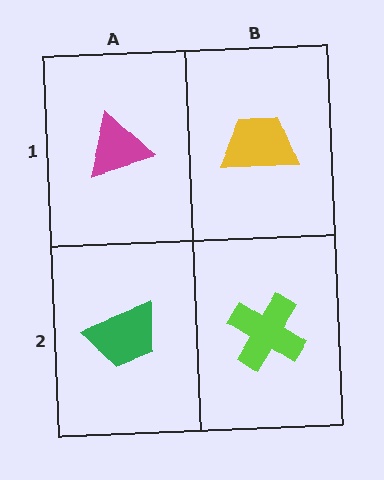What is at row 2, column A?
A green trapezoid.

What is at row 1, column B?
A yellow trapezoid.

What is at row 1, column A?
A magenta triangle.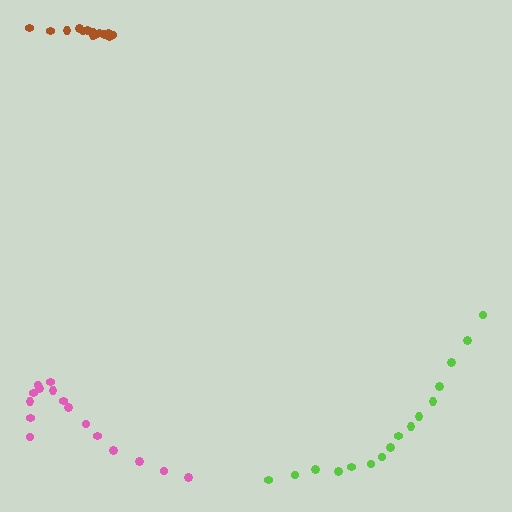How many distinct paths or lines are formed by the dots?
There are 3 distinct paths.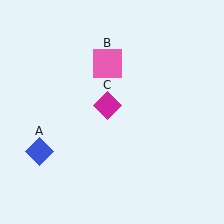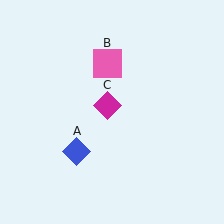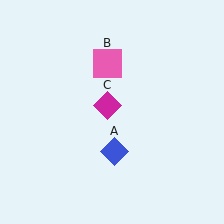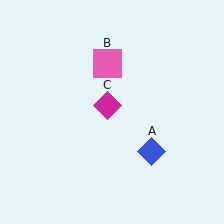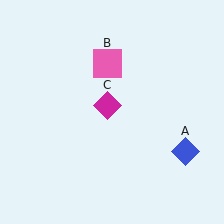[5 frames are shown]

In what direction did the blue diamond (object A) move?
The blue diamond (object A) moved right.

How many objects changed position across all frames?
1 object changed position: blue diamond (object A).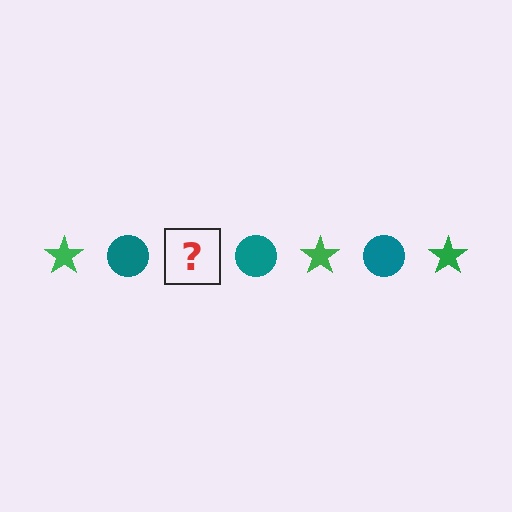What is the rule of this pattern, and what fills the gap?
The rule is that the pattern alternates between green star and teal circle. The gap should be filled with a green star.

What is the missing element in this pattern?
The missing element is a green star.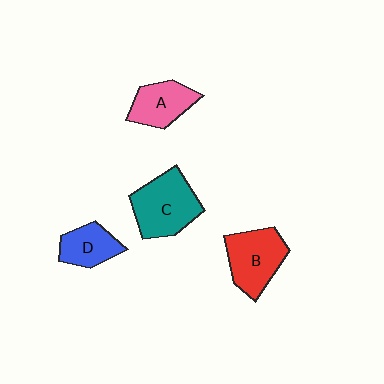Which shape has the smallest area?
Shape D (blue).